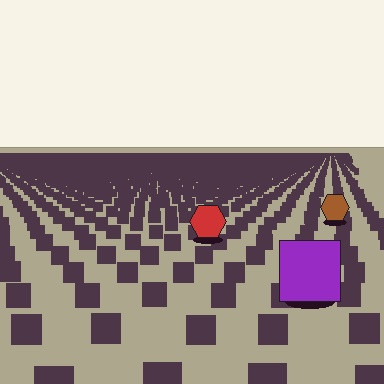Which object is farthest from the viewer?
The brown hexagon is farthest from the viewer. It appears smaller and the ground texture around it is denser.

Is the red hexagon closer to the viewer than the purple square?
No. The purple square is closer — you can tell from the texture gradient: the ground texture is coarser near it.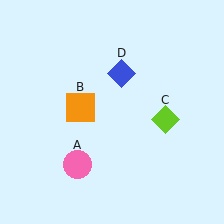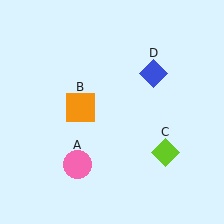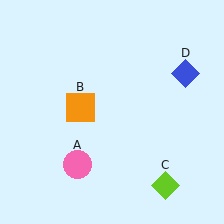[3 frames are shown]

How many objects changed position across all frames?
2 objects changed position: lime diamond (object C), blue diamond (object D).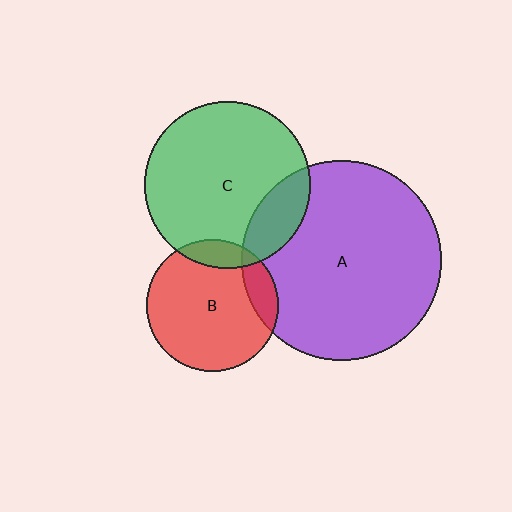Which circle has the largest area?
Circle A (purple).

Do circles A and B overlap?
Yes.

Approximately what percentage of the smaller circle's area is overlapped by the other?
Approximately 15%.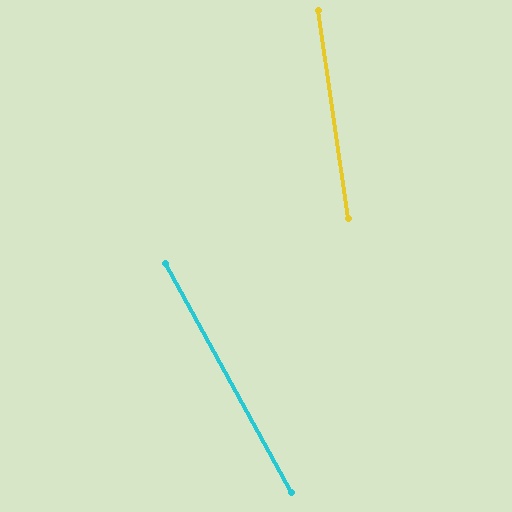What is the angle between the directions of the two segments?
Approximately 21 degrees.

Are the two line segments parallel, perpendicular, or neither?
Neither parallel nor perpendicular — they differ by about 21°.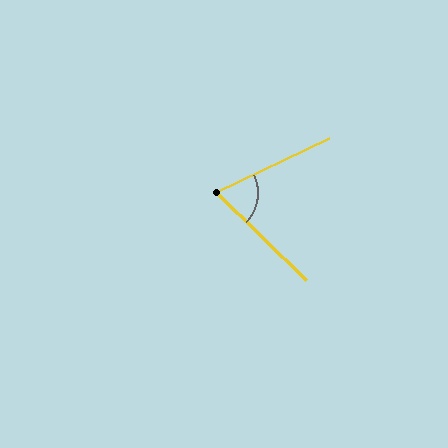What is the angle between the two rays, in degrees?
Approximately 70 degrees.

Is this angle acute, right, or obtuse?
It is acute.